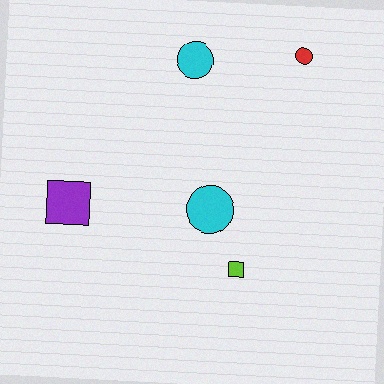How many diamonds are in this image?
There are no diamonds.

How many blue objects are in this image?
There are no blue objects.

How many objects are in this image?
There are 5 objects.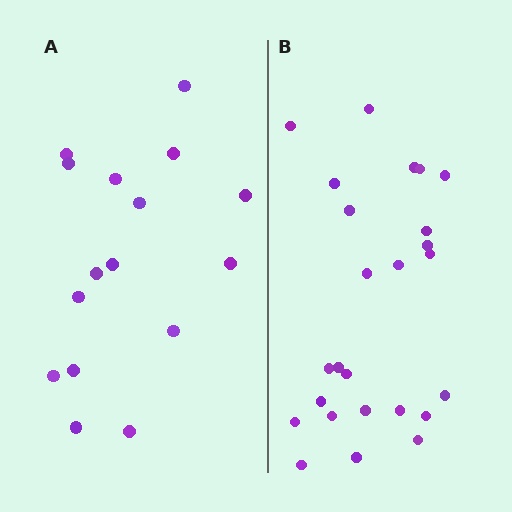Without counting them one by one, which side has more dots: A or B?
Region B (the right region) has more dots.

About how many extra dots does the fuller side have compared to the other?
Region B has roughly 8 or so more dots than region A.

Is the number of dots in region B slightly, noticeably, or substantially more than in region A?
Region B has substantially more. The ratio is roughly 1.6 to 1.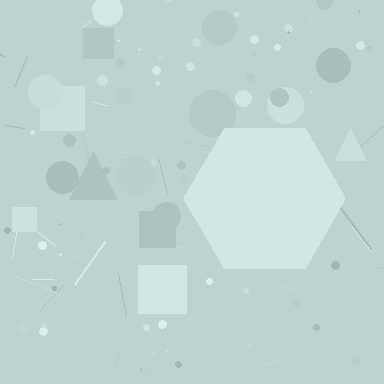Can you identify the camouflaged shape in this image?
The camouflaged shape is a hexagon.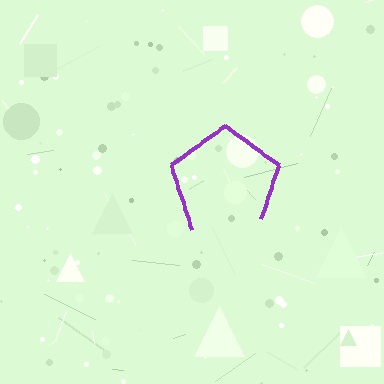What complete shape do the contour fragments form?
The contour fragments form a pentagon.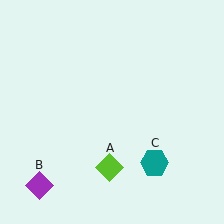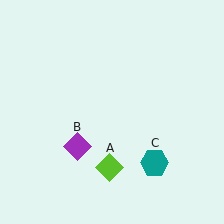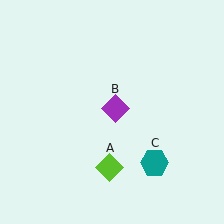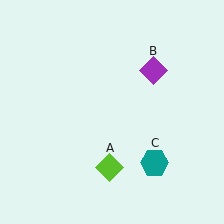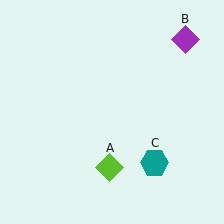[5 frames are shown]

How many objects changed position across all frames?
1 object changed position: purple diamond (object B).